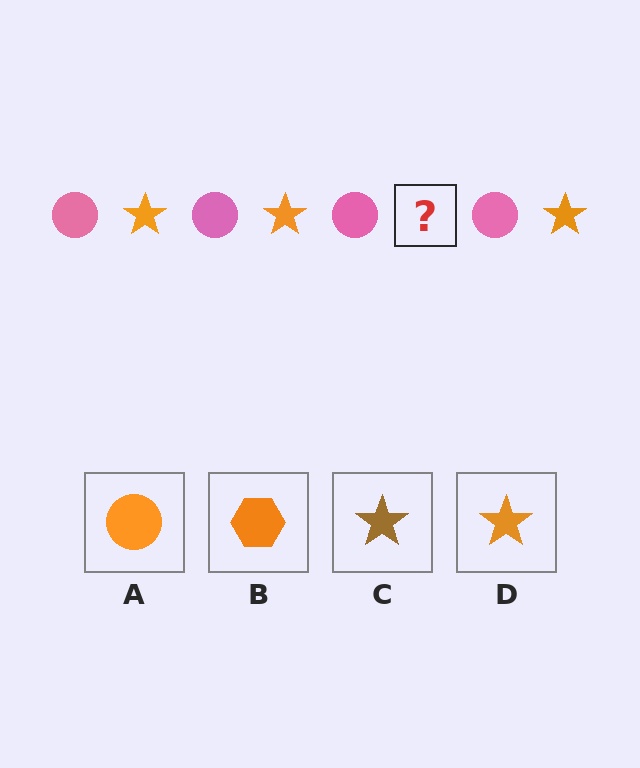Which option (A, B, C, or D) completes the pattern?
D.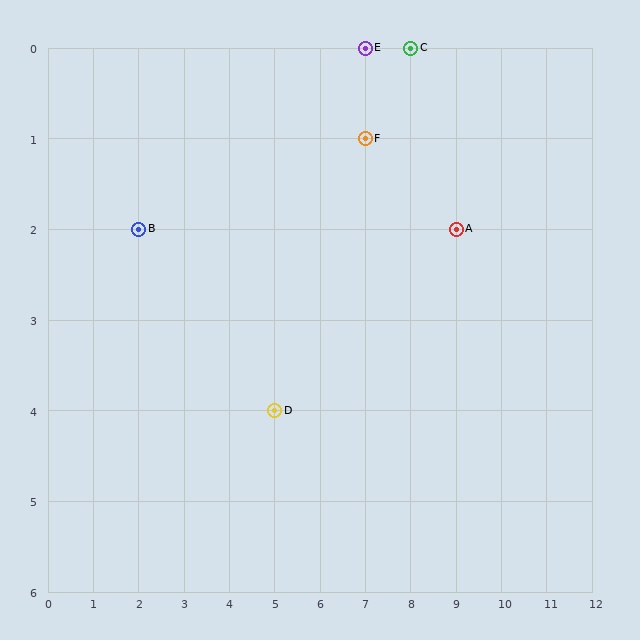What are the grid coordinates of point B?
Point B is at grid coordinates (2, 2).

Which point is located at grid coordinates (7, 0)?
Point E is at (7, 0).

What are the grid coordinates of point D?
Point D is at grid coordinates (5, 4).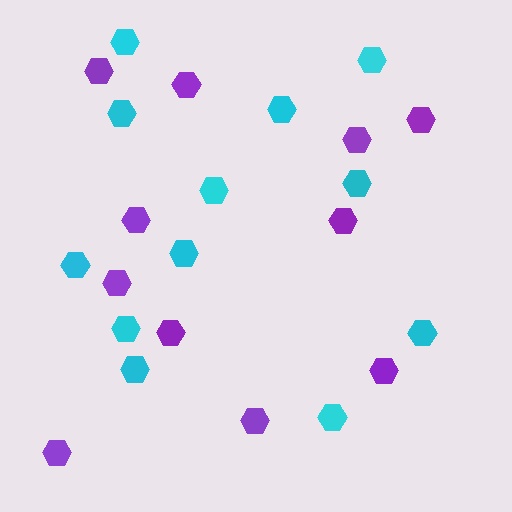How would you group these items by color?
There are 2 groups: one group of cyan hexagons (12) and one group of purple hexagons (11).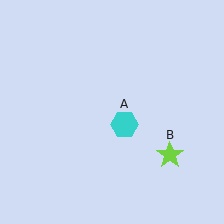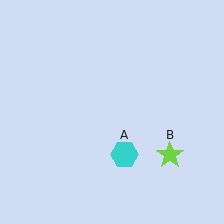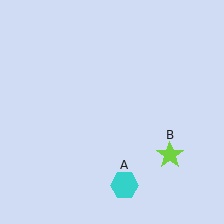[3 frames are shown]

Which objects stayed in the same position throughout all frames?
Lime star (object B) remained stationary.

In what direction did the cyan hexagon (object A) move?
The cyan hexagon (object A) moved down.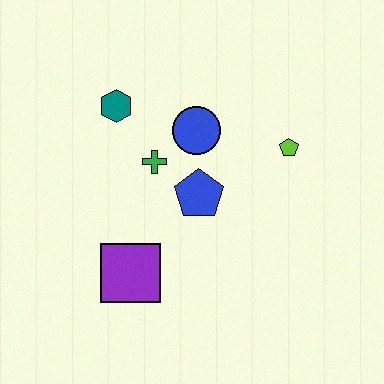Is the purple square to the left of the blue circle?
Yes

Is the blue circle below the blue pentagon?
No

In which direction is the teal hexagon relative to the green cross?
The teal hexagon is above the green cross.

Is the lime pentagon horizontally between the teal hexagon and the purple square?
No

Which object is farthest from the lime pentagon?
The purple square is farthest from the lime pentagon.